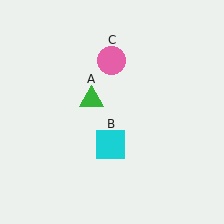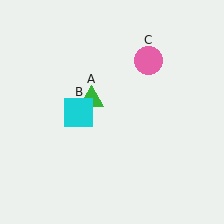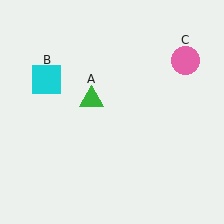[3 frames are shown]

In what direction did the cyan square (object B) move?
The cyan square (object B) moved up and to the left.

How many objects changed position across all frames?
2 objects changed position: cyan square (object B), pink circle (object C).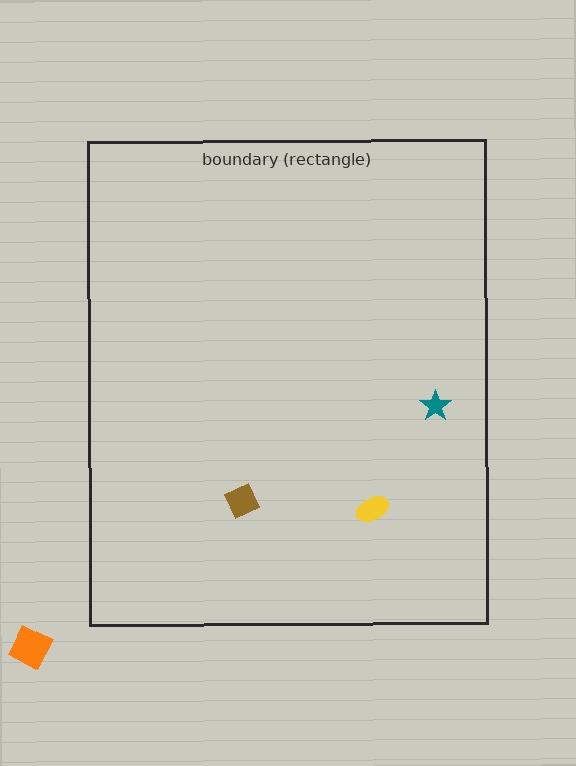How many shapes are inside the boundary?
3 inside, 1 outside.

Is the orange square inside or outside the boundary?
Outside.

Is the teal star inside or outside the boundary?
Inside.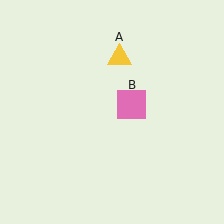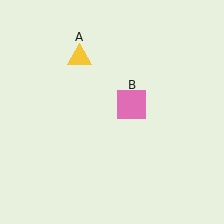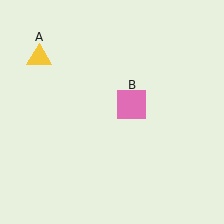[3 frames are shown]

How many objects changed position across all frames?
1 object changed position: yellow triangle (object A).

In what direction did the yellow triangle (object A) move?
The yellow triangle (object A) moved left.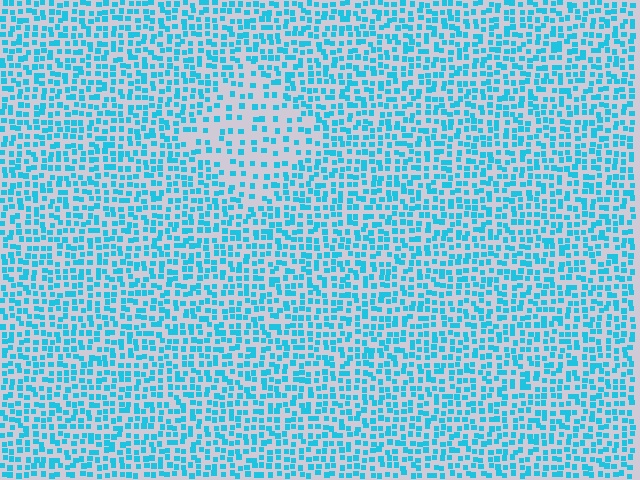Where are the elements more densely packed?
The elements are more densely packed outside the diamond boundary.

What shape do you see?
I see a diamond.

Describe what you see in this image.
The image contains small cyan elements arranged at two different densities. A diamond-shaped region is visible where the elements are less densely packed than the surrounding area.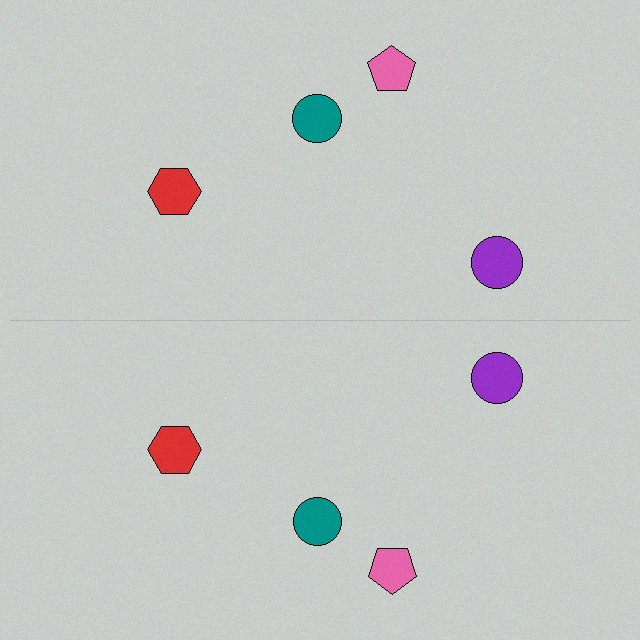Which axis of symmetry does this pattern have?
The pattern has a horizontal axis of symmetry running through the center of the image.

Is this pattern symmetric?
Yes, this pattern has bilateral (reflection) symmetry.